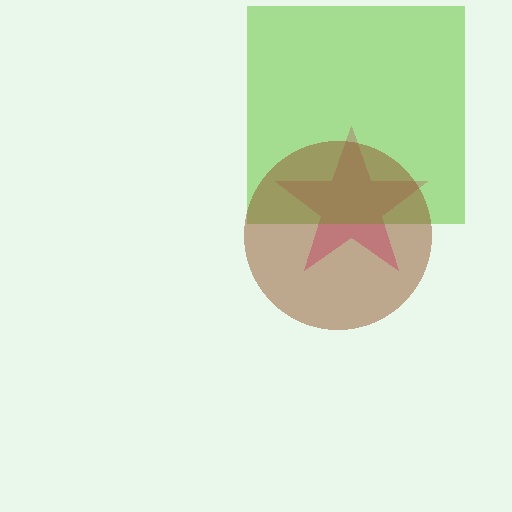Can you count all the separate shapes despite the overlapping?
Yes, there are 3 separate shapes.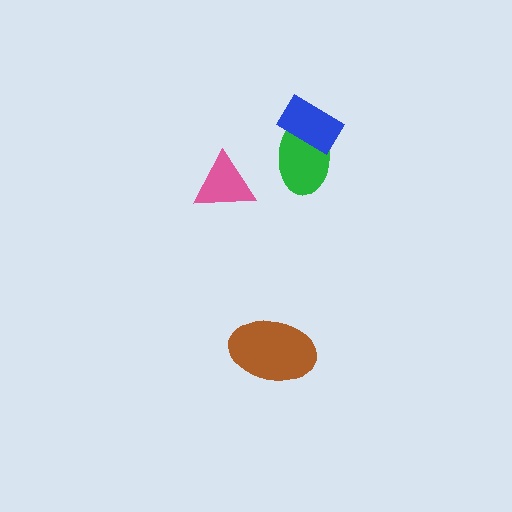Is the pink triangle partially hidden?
No, no other shape covers it.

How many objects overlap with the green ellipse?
1 object overlaps with the green ellipse.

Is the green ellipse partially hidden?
Yes, it is partially covered by another shape.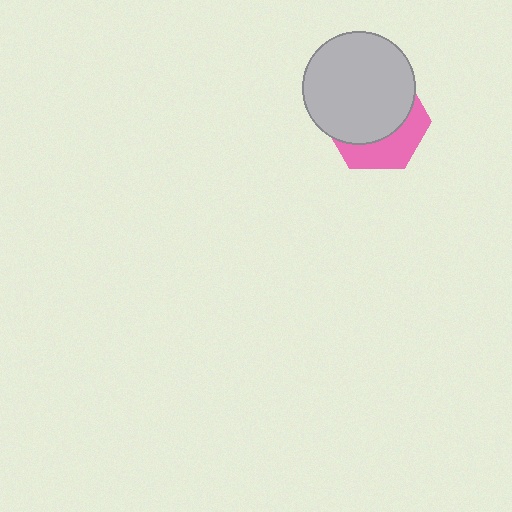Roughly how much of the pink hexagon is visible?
A small part of it is visible (roughly 36%).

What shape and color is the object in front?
The object in front is a light gray circle.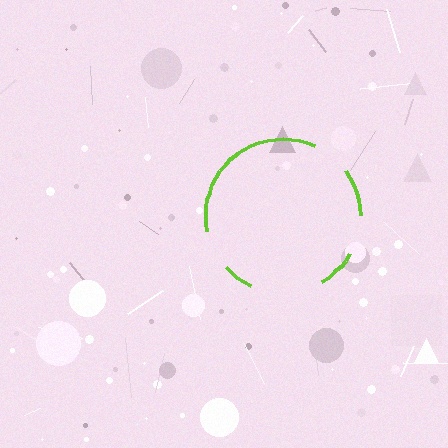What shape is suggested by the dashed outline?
The dashed outline suggests a circle.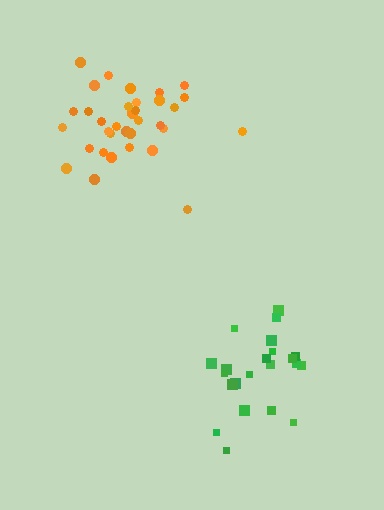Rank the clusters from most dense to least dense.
orange, green.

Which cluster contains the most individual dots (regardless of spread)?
Orange (34).